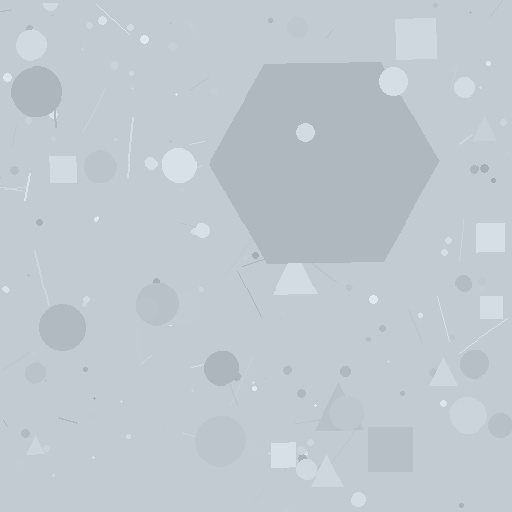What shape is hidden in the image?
A hexagon is hidden in the image.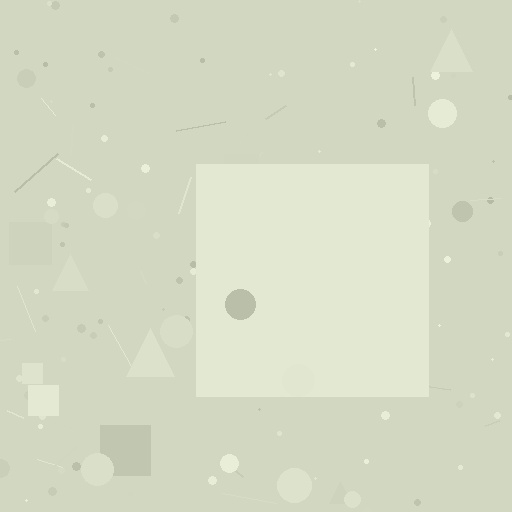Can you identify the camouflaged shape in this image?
The camouflaged shape is a square.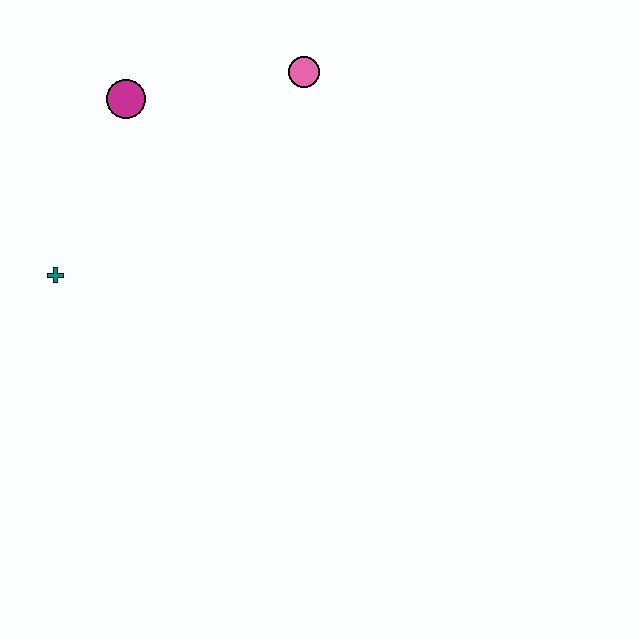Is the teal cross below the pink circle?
Yes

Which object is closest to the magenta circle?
The pink circle is closest to the magenta circle.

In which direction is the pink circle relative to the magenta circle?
The pink circle is to the right of the magenta circle.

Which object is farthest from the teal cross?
The pink circle is farthest from the teal cross.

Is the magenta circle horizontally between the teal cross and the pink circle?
Yes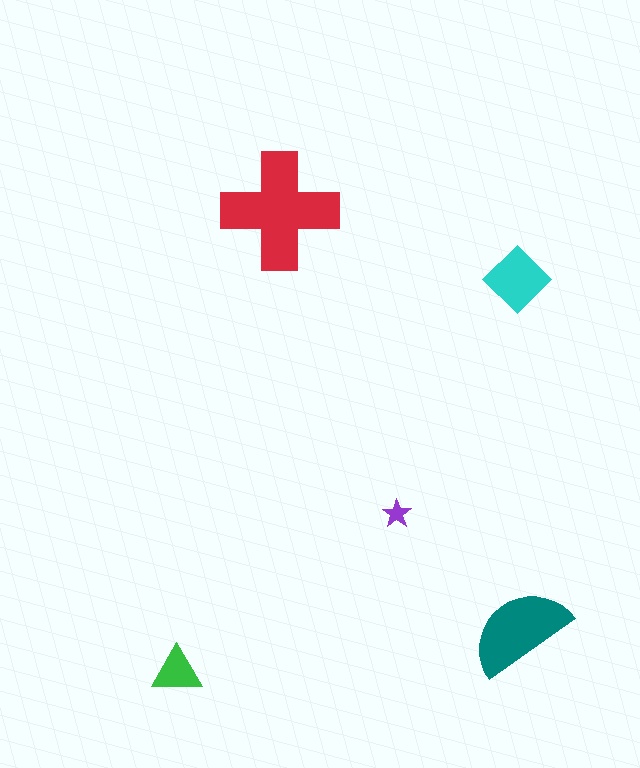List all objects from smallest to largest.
The purple star, the green triangle, the cyan diamond, the teal semicircle, the red cross.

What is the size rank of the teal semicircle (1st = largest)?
2nd.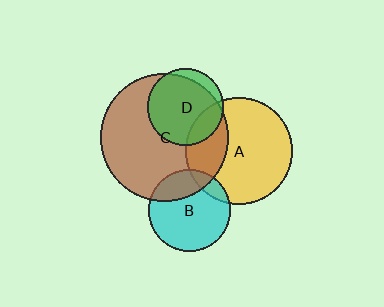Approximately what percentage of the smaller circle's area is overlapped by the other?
Approximately 30%.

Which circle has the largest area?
Circle C (brown).